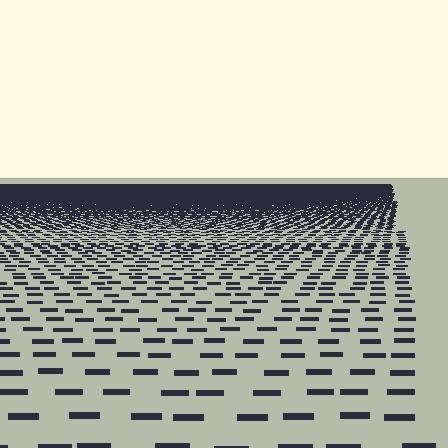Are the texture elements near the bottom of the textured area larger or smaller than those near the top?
Larger. Near the bottom, elements are closer to the viewer and appear at a bigger on-screen size.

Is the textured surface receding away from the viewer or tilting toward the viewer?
The surface is receding away from the viewer. Texture elements get smaller and denser toward the top.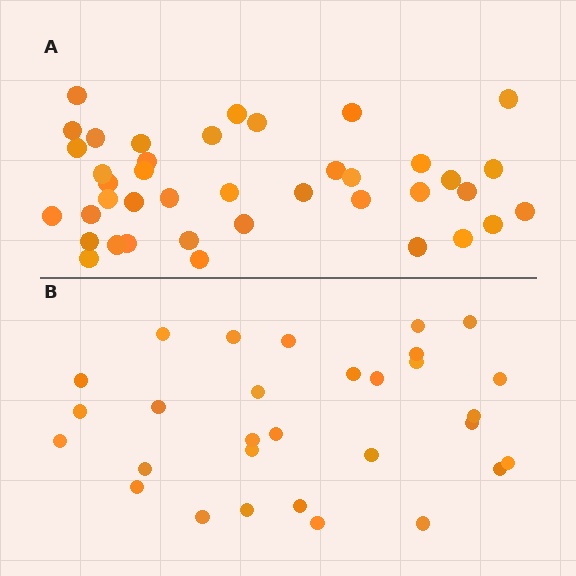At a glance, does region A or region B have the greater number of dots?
Region A (the top region) has more dots.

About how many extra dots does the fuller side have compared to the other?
Region A has roughly 10 or so more dots than region B.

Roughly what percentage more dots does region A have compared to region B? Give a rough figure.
About 35% more.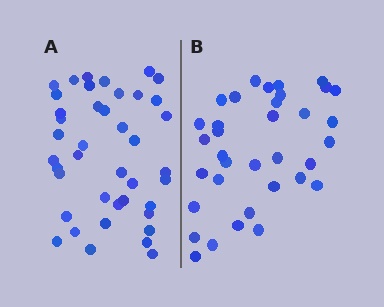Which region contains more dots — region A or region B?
Region A (the left region) has more dots.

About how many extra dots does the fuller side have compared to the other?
Region A has about 6 more dots than region B.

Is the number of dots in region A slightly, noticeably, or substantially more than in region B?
Region A has only slightly more — the two regions are fairly close. The ratio is roughly 1.2 to 1.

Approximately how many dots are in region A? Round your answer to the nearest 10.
About 40 dots. (The exact count is 41, which rounds to 40.)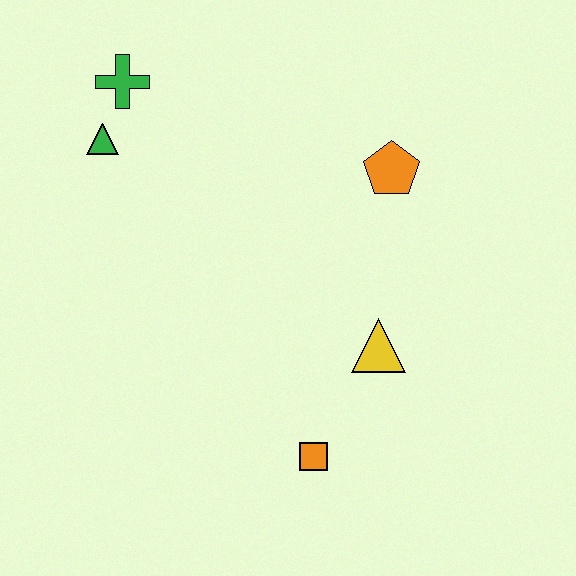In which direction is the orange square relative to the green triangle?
The orange square is below the green triangle.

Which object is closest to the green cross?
The green triangle is closest to the green cross.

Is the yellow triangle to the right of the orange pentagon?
No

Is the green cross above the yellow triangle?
Yes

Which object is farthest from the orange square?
The green cross is farthest from the orange square.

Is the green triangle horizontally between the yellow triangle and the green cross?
No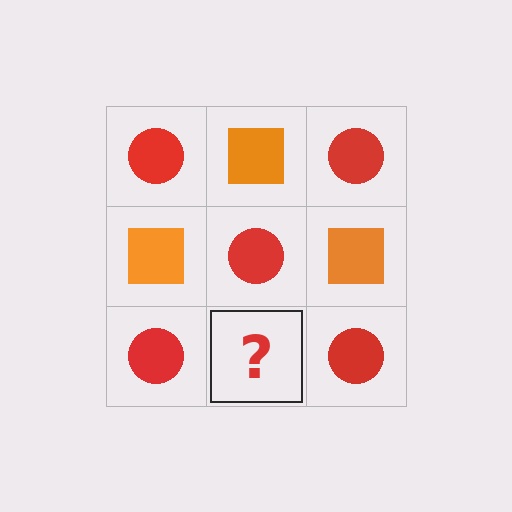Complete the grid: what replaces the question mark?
The question mark should be replaced with an orange square.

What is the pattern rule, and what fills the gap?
The rule is that it alternates red circle and orange square in a checkerboard pattern. The gap should be filled with an orange square.